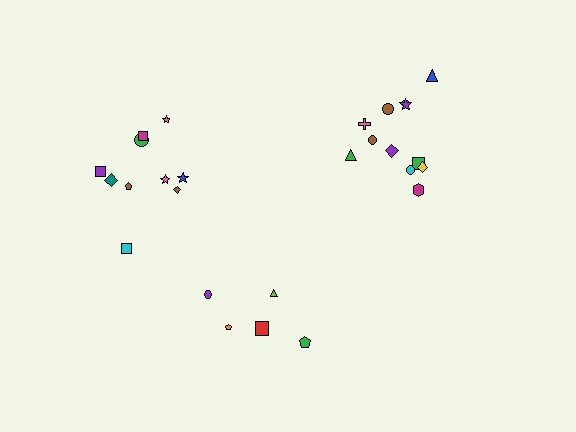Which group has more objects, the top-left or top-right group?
The top-right group.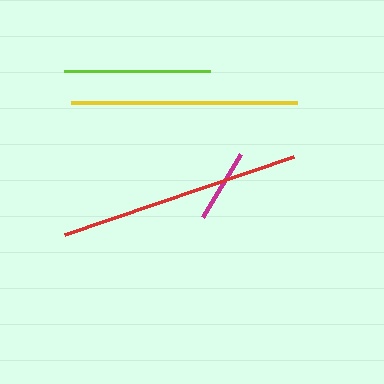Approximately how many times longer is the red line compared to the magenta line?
The red line is approximately 3.3 times the length of the magenta line.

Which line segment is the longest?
The red line is the longest at approximately 242 pixels.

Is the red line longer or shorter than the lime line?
The red line is longer than the lime line.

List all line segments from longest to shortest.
From longest to shortest: red, yellow, lime, magenta.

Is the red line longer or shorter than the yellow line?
The red line is longer than the yellow line.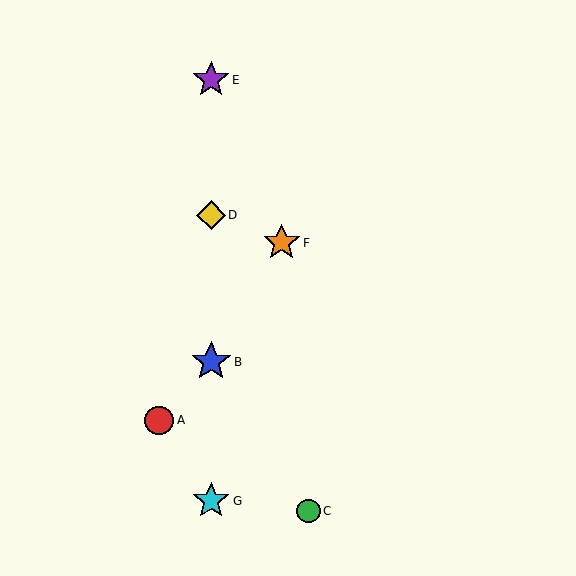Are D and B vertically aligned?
Yes, both are at x≈211.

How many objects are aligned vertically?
4 objects (B, D, E, G) are aligned vertically.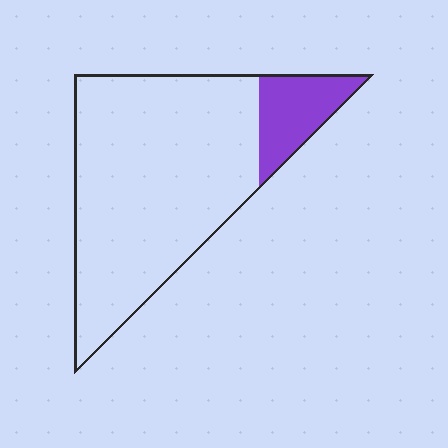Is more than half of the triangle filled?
No.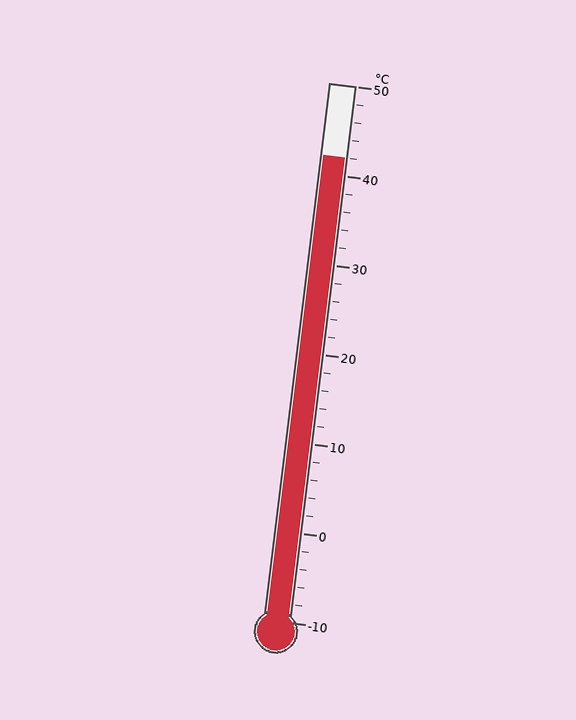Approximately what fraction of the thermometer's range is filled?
The thermometer is filled to approximately 85% of its range.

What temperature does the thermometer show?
The thermometer shows approximately 42°C.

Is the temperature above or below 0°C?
The temperature is above 0°C.